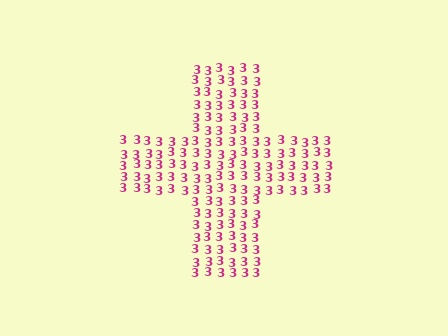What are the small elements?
The small elements are digit 3's.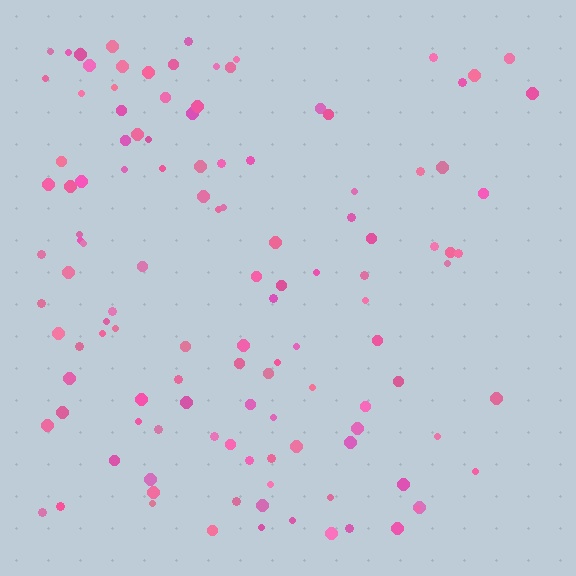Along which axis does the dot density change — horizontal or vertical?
Horizontal.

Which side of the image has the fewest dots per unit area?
The right.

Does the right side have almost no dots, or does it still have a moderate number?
Still a moderate number, just noticeably fewer than the left.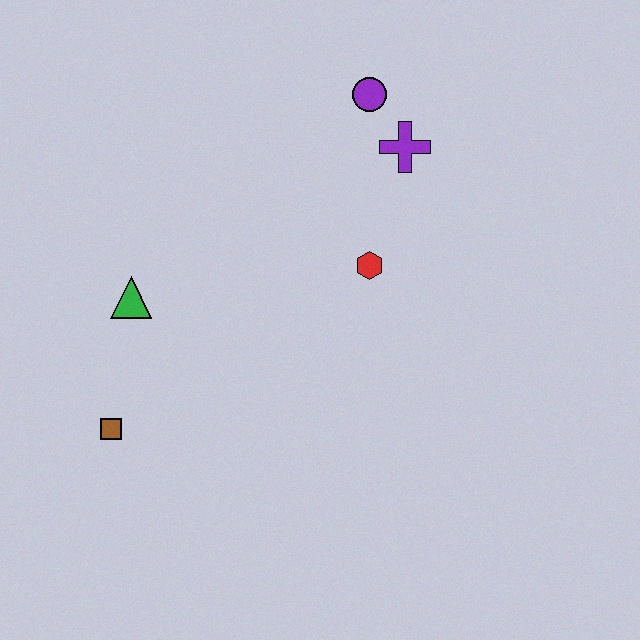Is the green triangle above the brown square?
Yes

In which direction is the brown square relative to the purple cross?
The brown square is to the left of the purple cross.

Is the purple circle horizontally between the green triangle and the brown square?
No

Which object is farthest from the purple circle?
The brown square is farthest from the purple circle.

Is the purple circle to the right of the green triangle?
Yes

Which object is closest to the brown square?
The green triangle is closest to the brown square.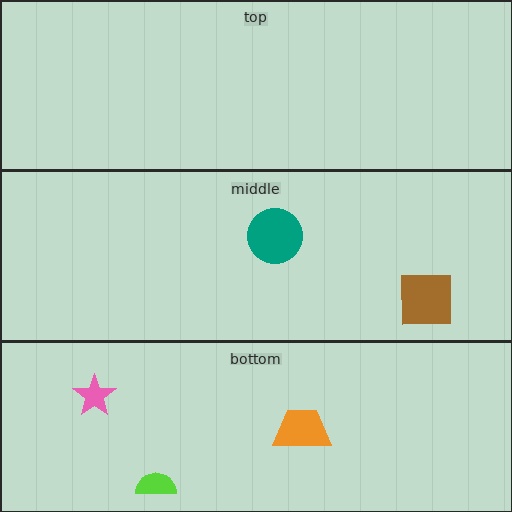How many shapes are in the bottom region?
3.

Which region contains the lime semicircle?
The bottom region.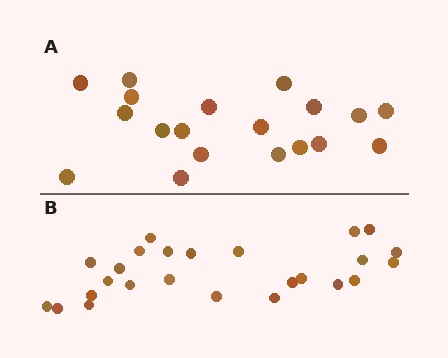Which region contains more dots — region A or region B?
Region B (the bottom region) has more dots.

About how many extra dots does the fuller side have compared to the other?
Region B has about 6 more dots than region A.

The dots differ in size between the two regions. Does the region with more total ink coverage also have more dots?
No. Region A has more total ink coverage because its dots are larger, but region B actually contains more individual dots. Total area can be misleading — the number of items is what matters here.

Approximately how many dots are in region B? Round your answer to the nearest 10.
About 20 dots. (The exact count is 25, which rounds to 20.)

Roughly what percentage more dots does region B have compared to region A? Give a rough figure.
About 30% more.